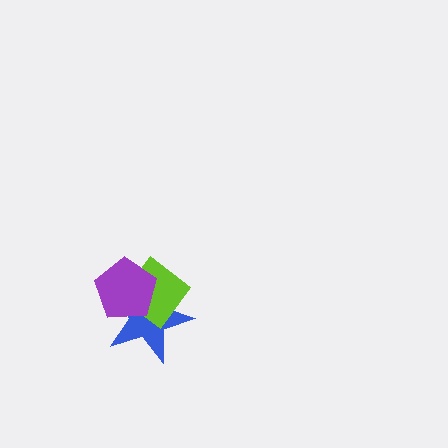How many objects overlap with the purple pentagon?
2 objects overlap with the purple pentagon.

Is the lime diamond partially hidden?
Yes, it is partially covered by another shape.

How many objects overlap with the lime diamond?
2 objects overlap with the lime diamond.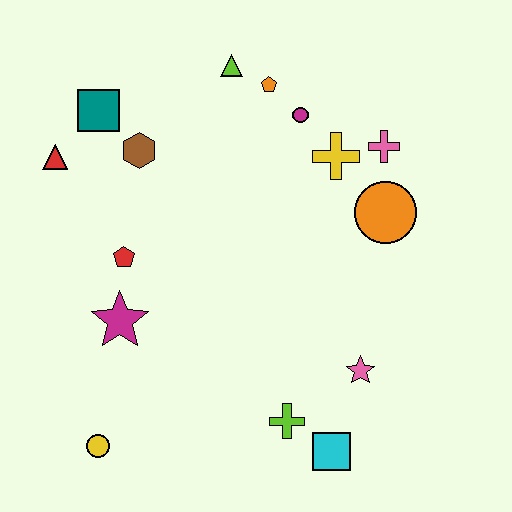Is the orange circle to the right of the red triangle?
Yes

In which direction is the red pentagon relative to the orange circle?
The red pentagon is to the left of the orange circle.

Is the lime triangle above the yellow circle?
Yes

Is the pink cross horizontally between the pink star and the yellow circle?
No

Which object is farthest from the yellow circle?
The pink cross is farthest from the yellow circle.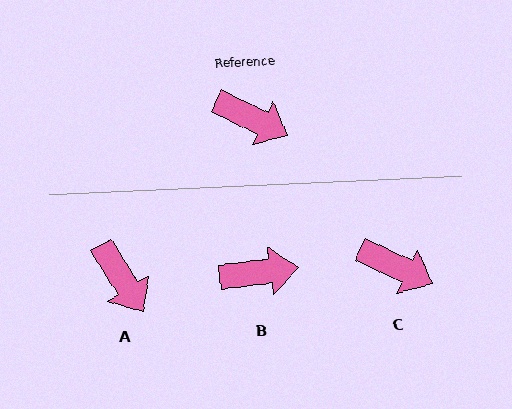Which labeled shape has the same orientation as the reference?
C.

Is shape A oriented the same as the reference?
No, it is off by about 32 degrees.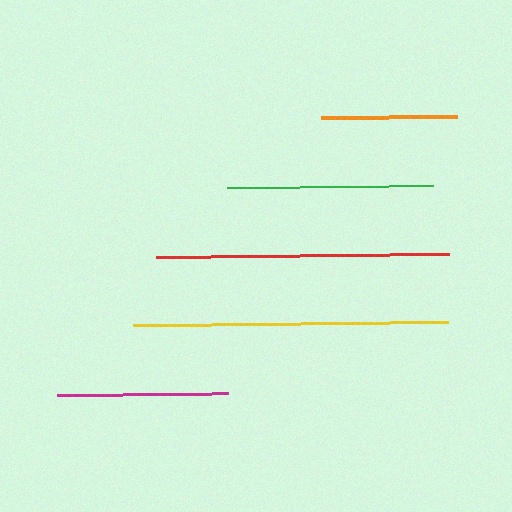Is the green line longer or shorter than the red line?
The red line is longer than the green line.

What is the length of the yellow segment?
The yellow segment is approximately 315 pixels long.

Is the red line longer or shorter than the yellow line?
The yellow line is longer than the red line.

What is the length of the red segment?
The red segment is approximately 293 pixels long.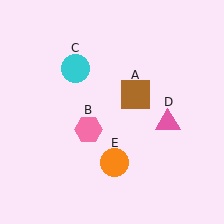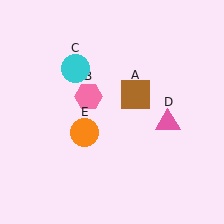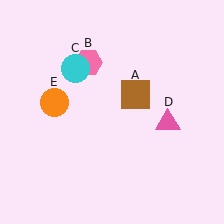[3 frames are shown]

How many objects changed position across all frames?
2 objects changed position: pink hexagon (object B), orange circle (object E).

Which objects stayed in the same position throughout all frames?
Brown square (object A) and cyan circle (object C) and pink triangle (object D) remained stationary.